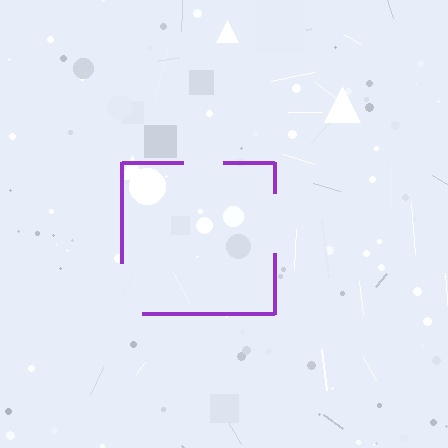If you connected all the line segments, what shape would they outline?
They would outline a square.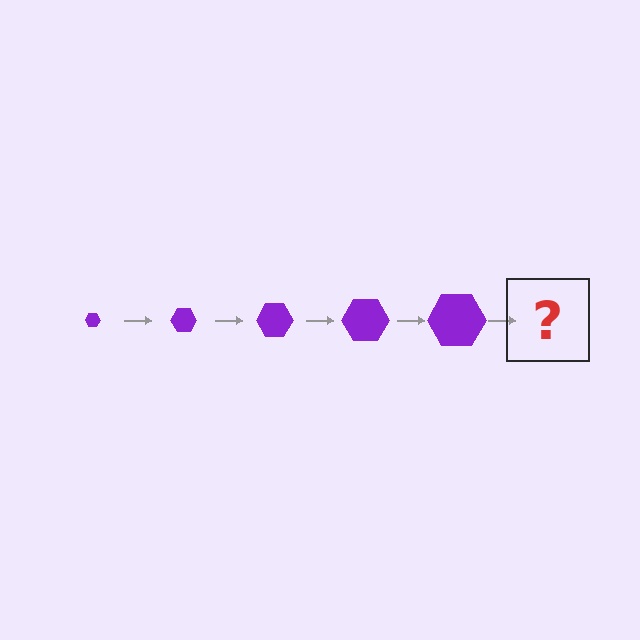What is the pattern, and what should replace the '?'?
The pattern is that the hexagon gets progressively larger each step. The '?' should be a purple hexagon, larger than the previous one.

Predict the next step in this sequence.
The next step is a purple hexagon, larger than the previous one.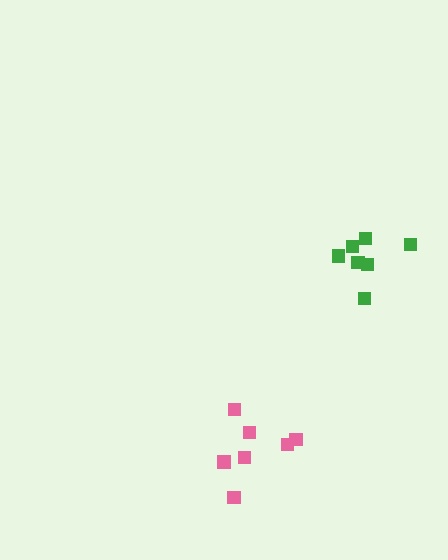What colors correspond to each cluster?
The clusters are colored: pink, green.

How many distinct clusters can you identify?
There are 2 distinct clusters.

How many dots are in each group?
Group 1: 7 dots, Group 2: 7 dots (14 total).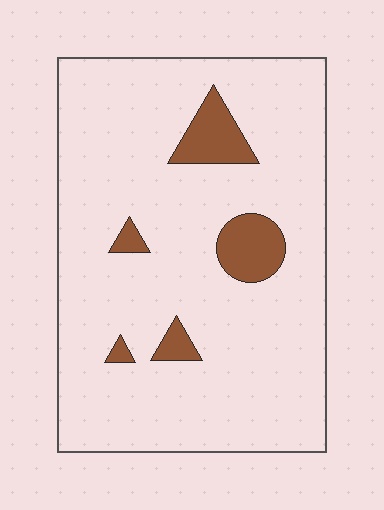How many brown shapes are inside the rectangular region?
5.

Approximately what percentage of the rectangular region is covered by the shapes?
Approximately 10%.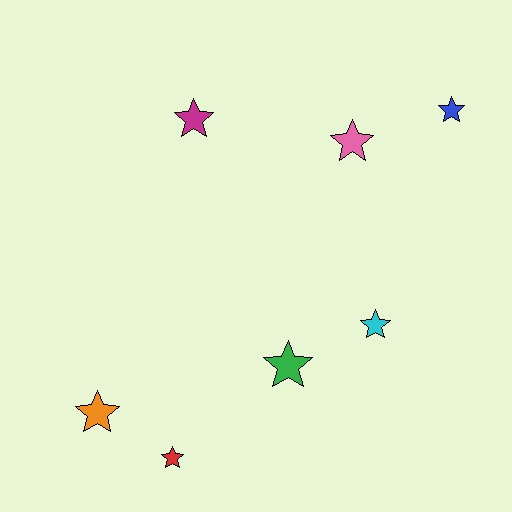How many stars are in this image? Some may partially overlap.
There are 7 stars.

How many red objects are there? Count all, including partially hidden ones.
There is 1 red object.